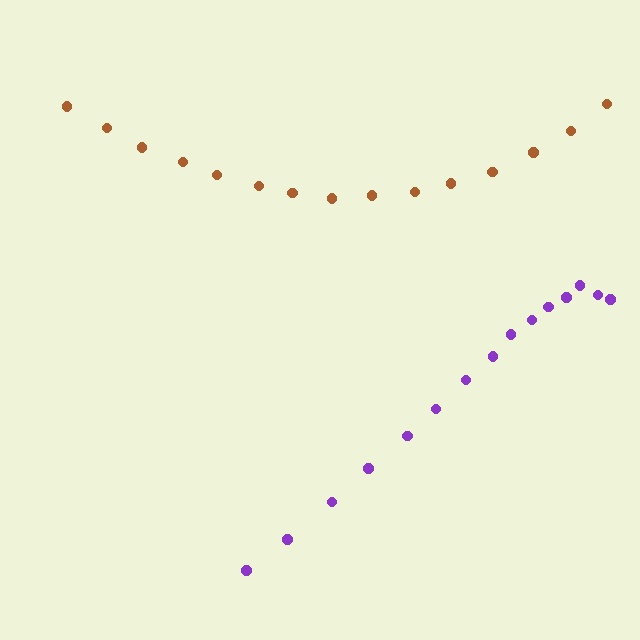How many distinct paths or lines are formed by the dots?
There are 2 distinct paths.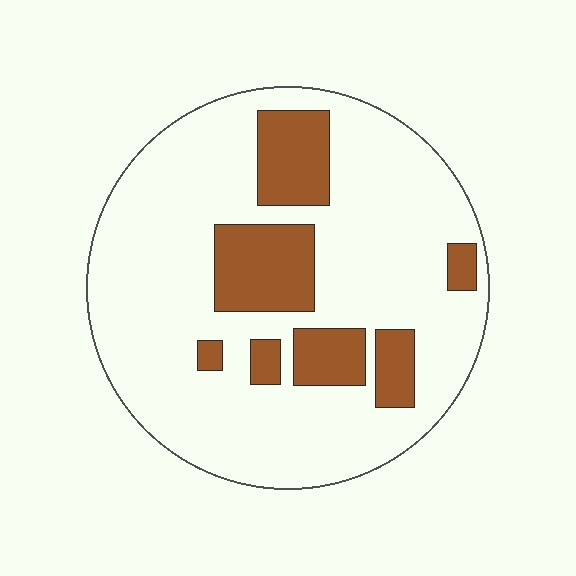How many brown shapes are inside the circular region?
7.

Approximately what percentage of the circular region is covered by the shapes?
Approximately 20%.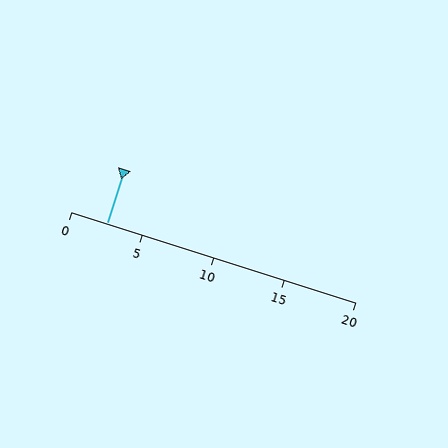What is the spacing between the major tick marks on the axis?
The major ticks are spaced 5 apart.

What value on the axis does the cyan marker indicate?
The marker indicates approximately 2.5.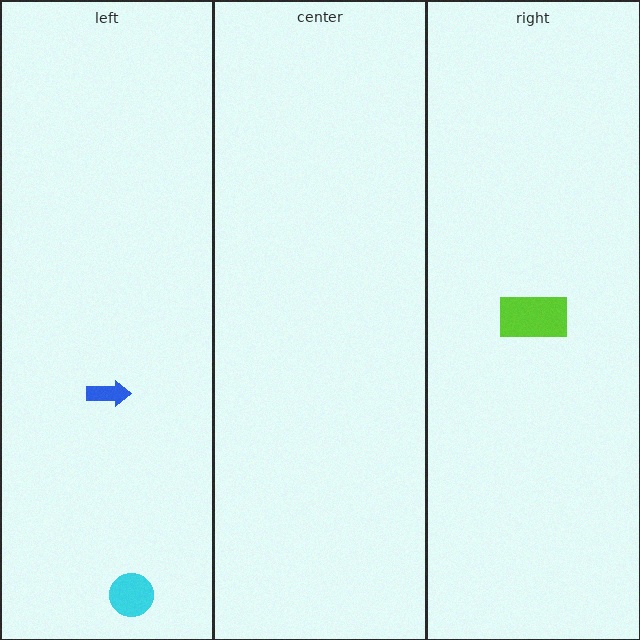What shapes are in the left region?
The cyan circle, the blue arrow.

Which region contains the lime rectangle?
The right region.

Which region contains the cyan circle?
The left region.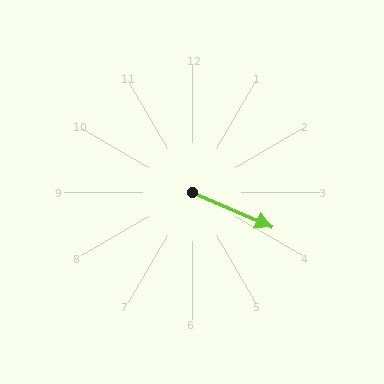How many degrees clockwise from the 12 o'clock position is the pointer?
Approximately 113 degrees.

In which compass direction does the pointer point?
Southeast.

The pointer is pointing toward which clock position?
Roughly 4 o'clock.